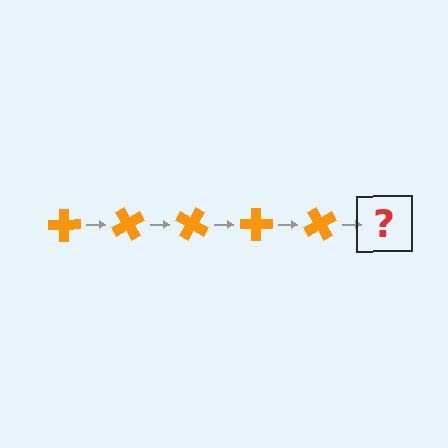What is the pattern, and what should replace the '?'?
The pattern is that the cross rotates 60 degrees each step. The '?' should be an orange cross rotated 300 degrees.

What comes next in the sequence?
The next element should be an orange cross rotated 300 degrees.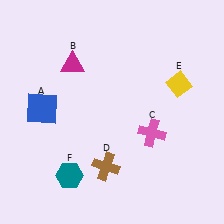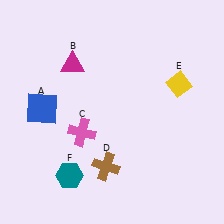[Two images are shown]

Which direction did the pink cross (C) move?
The pink cross (C) moved left.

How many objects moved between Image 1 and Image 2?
1 object moved between the two images.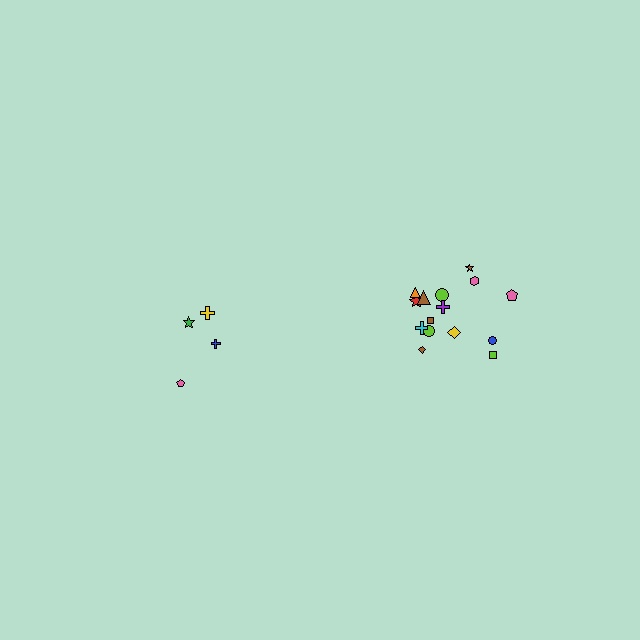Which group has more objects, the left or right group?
The right group.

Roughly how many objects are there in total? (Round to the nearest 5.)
Roughly 20 objects in total.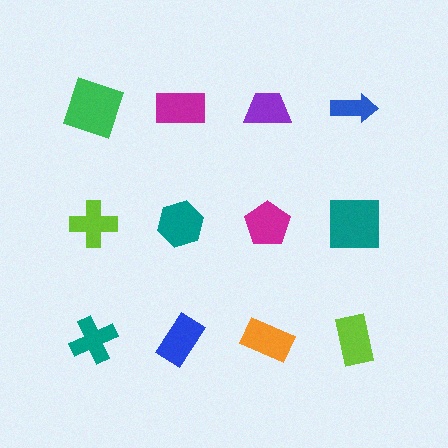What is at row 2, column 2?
A teal hexagon.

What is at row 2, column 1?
A lime cross.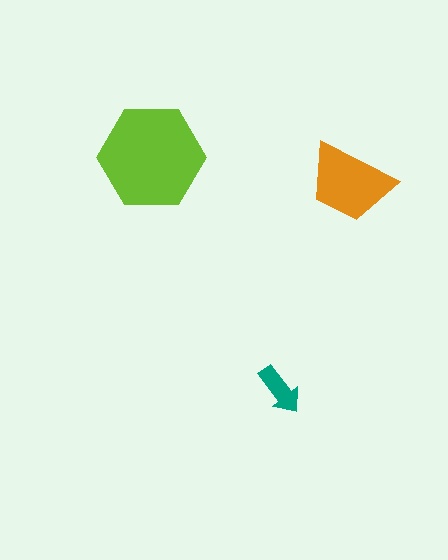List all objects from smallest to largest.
The teal arrow, the orange trapezoid, the lime hexagon.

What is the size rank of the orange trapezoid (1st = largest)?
2nd.